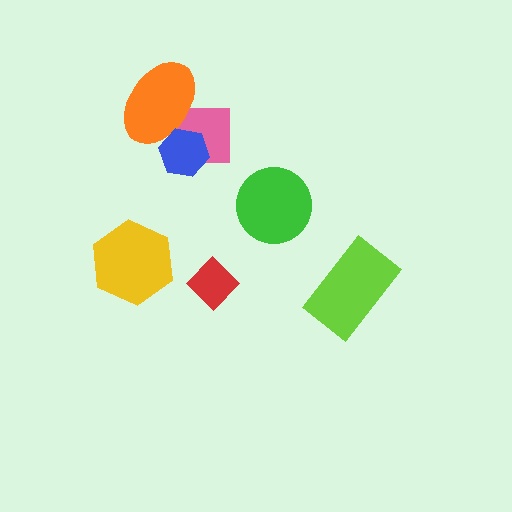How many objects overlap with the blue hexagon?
2 objects overlap with the blue hexagon.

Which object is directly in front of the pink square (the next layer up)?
The orange ellipse is directly in front of the pink square.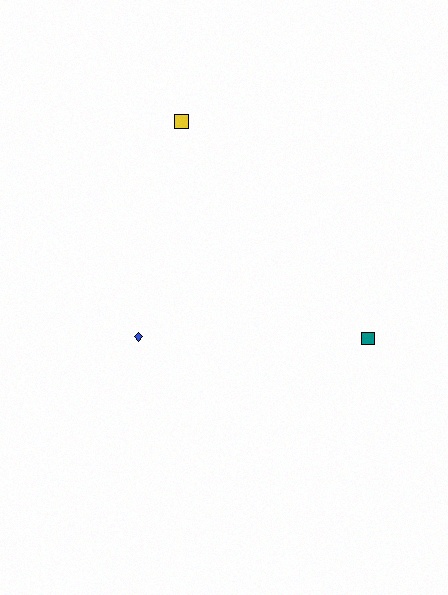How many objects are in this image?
There are 3 objects.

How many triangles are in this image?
There are no triangles.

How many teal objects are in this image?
There is 1 teal object.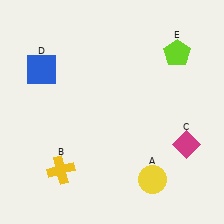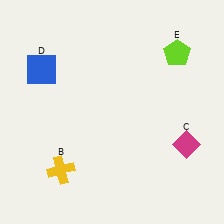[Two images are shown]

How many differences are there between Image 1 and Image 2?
There is 1 difference between the two images.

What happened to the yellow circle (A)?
The yellow circle (A) was removed in Image 2. It was in the bottom-right area of Image 1.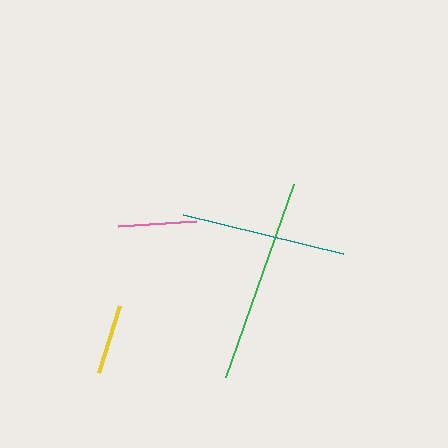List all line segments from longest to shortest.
From longest to shortest: green, teal, pink, yellow.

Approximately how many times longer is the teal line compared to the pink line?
The teal line is approximately 2.1 times the length of the pink line.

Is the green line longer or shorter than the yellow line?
The green line is longer than the yellow line.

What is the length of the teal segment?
The teal segment is approximately 165 pixels long.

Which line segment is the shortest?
The yellow line is the shortest at approximately 70 pixels.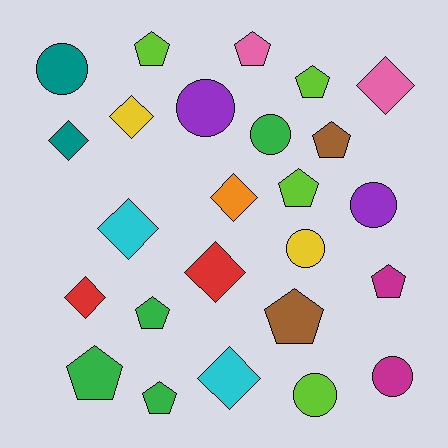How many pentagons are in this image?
There are 10 pentagons.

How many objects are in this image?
There are 25 objects.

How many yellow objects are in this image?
There are 2 yellow objects.